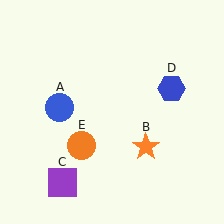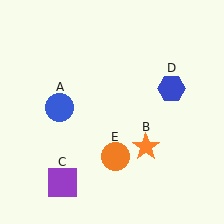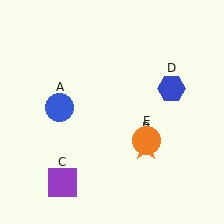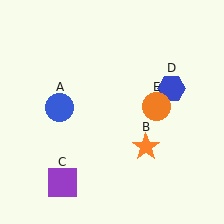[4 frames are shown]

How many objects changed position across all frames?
1 object changed position: orange circle (object E).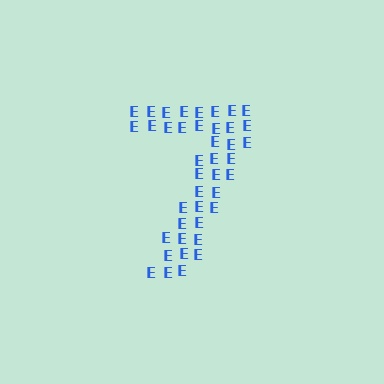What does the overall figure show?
The overall figure shows the digit 7.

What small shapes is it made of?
It is made of small letter E's.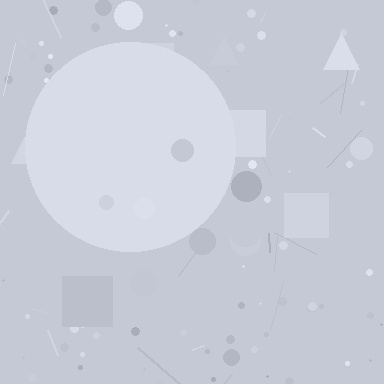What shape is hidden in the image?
A circle is hidden in the image.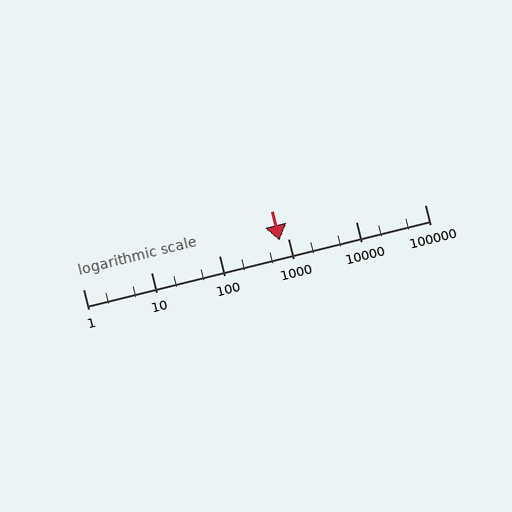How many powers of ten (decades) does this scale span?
The scale spans 5 decades, from 1 to 100000.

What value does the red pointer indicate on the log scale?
The pointer indicates approximately 750.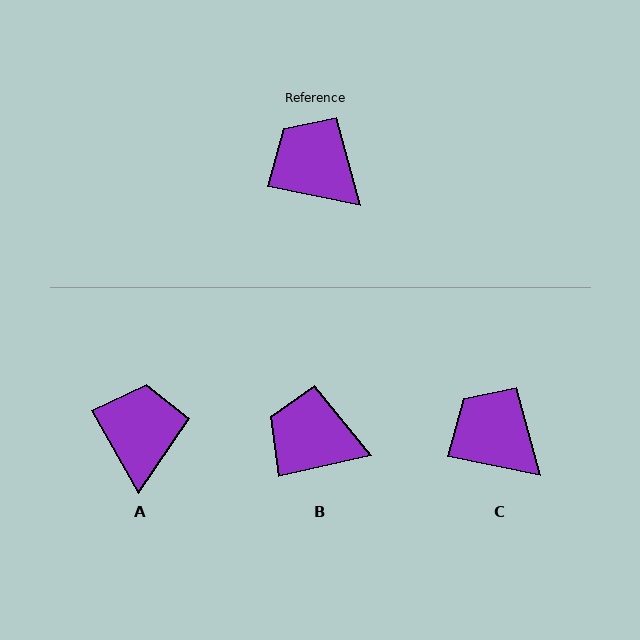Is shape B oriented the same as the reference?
No, it is off by about 24 degrees.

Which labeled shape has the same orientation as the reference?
C.